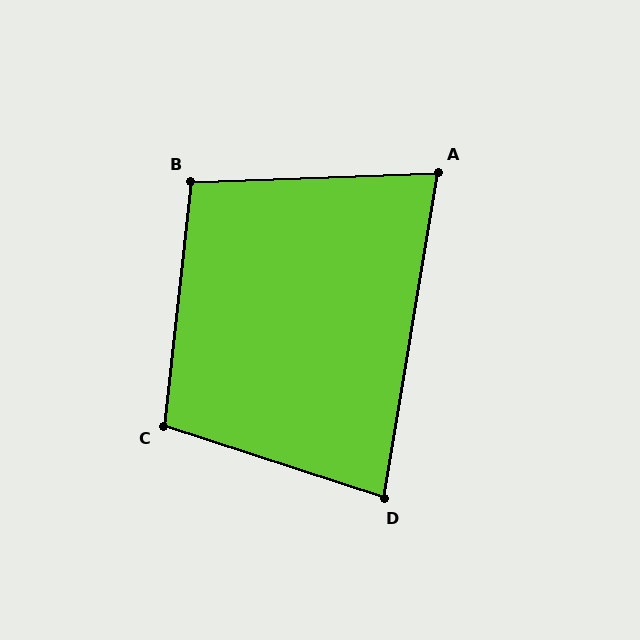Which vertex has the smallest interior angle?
A, at approximately 78 degrees.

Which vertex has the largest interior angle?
C, at approximately 102 degrees.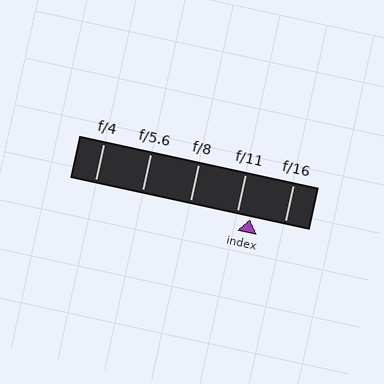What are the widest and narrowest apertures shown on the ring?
The widest aperture shown is f/4 and the narrowest is f/16.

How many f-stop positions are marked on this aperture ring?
There are 5 f-stop positions marked.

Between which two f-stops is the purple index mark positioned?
The index mark is between f/11 and f/16.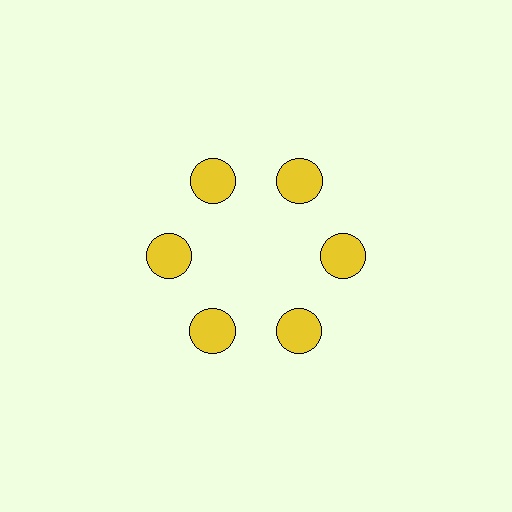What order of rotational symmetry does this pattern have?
This pattern has 6-fold rotational symmetry.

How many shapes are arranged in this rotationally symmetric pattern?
There are 6 shapes, arranged in 6 groups of 1.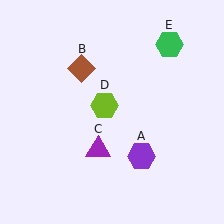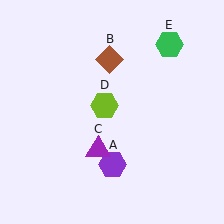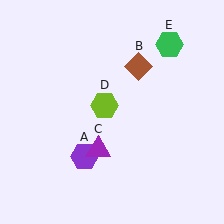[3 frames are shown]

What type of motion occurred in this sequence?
The purple hexagon (object A), brown diamond (object B) rotated clockwise around the center of the scene.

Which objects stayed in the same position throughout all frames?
Purple triangle (object C) and lime hexagon (object D) and green hexagon (object E) remained stationary.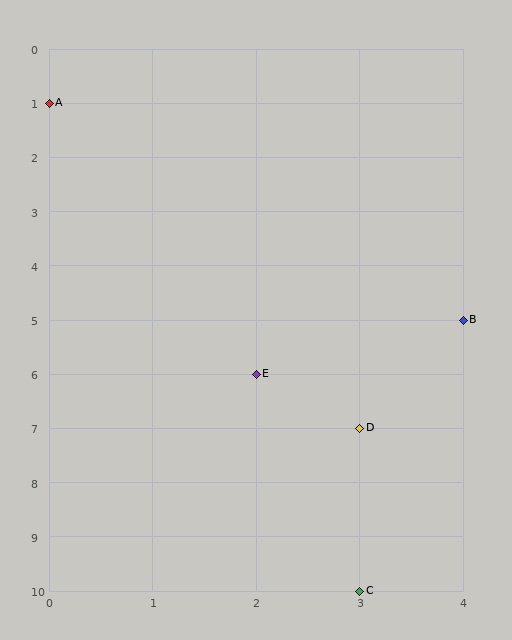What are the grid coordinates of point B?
Point B is at grid coordinates (4, 5).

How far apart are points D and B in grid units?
Points D and B are 1 column and 2 rows apart (about 2.2 grid units diagonally).